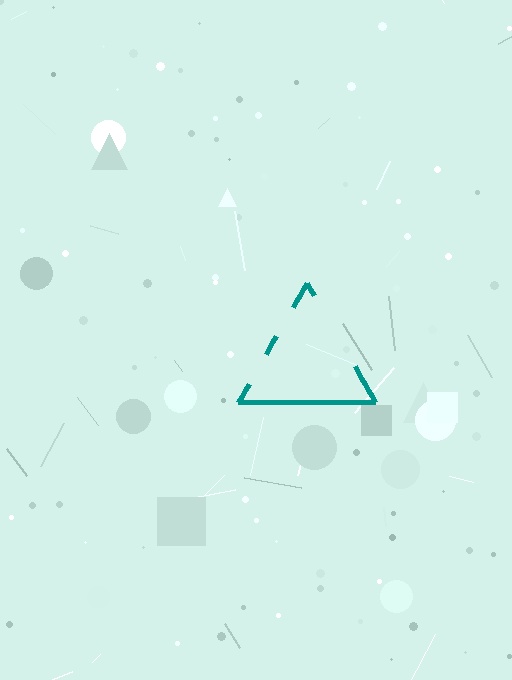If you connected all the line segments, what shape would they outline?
They would outline a triangle.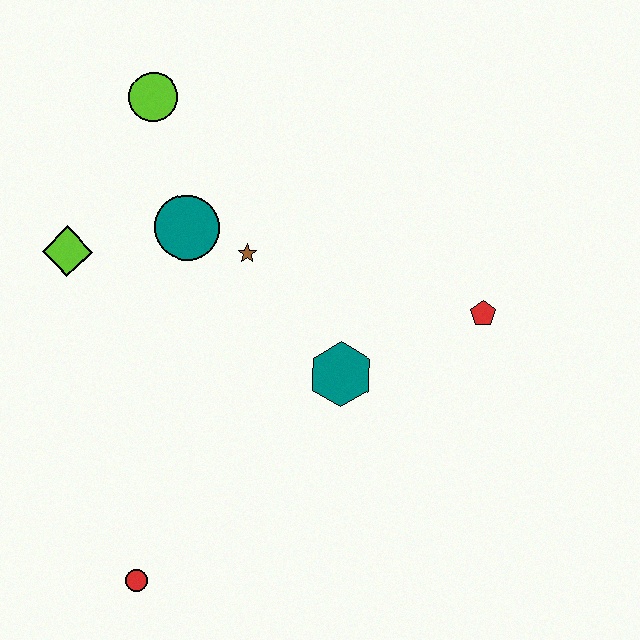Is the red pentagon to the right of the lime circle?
Yes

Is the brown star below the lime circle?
Yes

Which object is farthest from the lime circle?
The red circle is farthest from the lime circle.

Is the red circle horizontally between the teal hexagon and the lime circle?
No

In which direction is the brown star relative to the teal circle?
The brown star is to the right of the teal circle.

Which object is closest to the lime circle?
The teal circle is closest to the lime circle.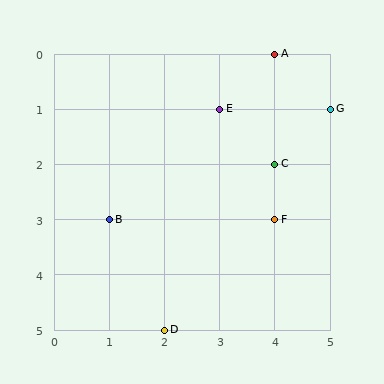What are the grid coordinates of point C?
Point C is at grid coordinates (4, 2).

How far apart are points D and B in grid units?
Points D and B are 1 column and 2 rows apart (about 2.2 grid units diagonally).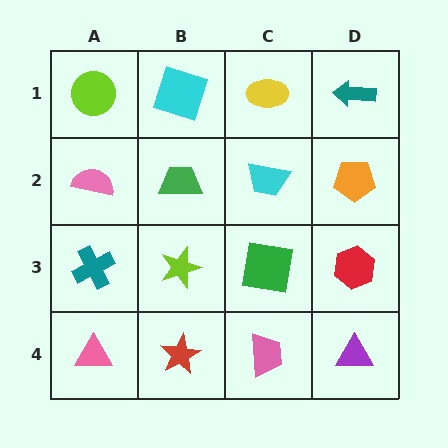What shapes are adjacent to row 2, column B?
A cyan square (row 1, column B), a lime star (row 3, column B), a pink semicircle (row 2, column A), a cyan trapezoid (row 2, column C).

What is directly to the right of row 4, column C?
A purple triangle.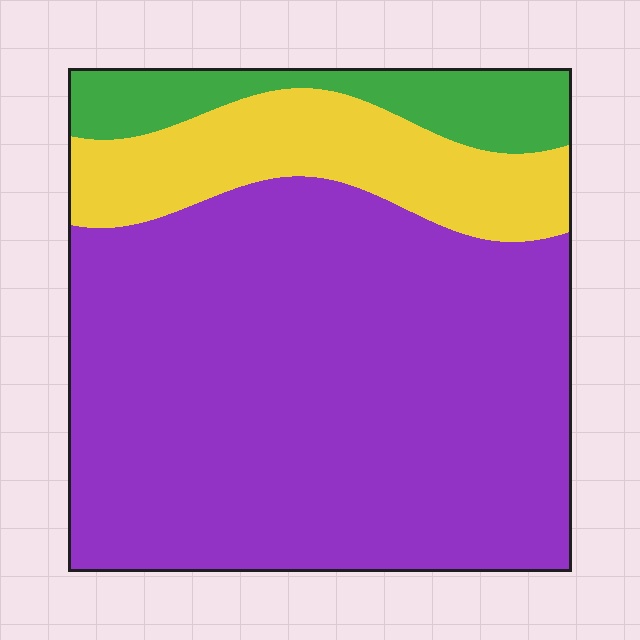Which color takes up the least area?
Green, at roughly 10%.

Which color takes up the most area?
Purple, at roughly 70%.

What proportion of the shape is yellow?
Yellow takes up between a sixth and a third of the shape.